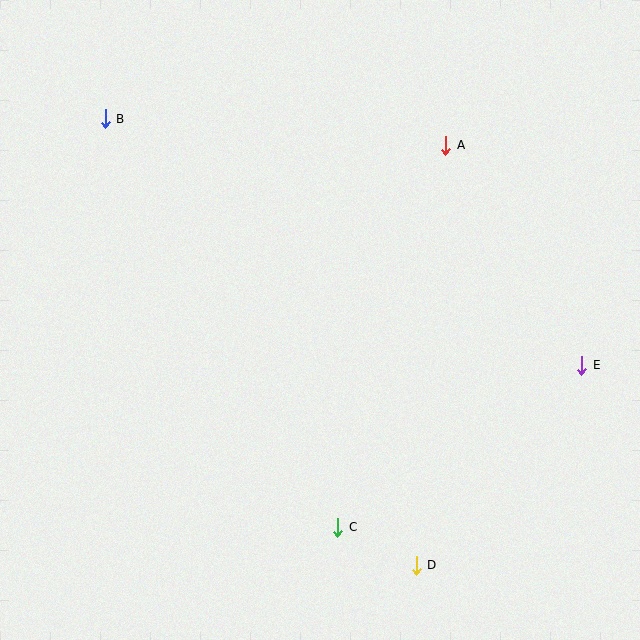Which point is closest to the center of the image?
Point C at (338, 527) is closest to the center.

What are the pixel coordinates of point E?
Point E is at (582, 365).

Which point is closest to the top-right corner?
Point A is closest to the top-right corner.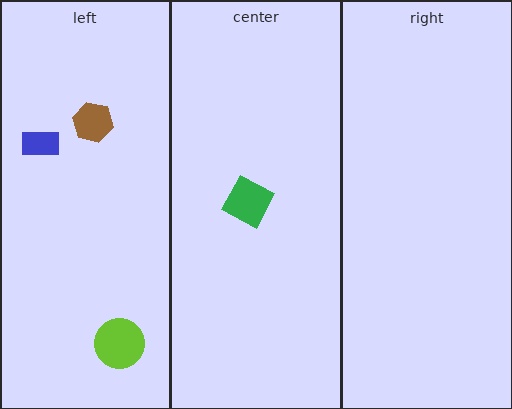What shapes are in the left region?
The brown hexagon, the lime circle, the blue rectangle.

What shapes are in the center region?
The green diamond.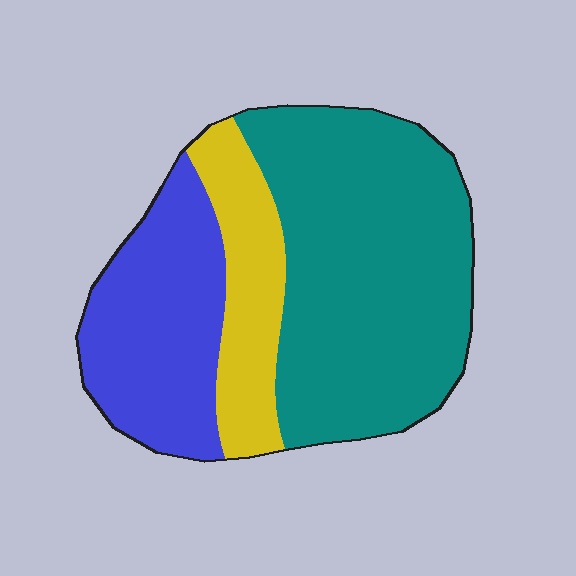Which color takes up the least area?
Yellow, at roughly 20%.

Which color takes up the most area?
Teal, at roughly 55%.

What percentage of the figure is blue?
Blue takes up about one quarter (1/4) of the figure.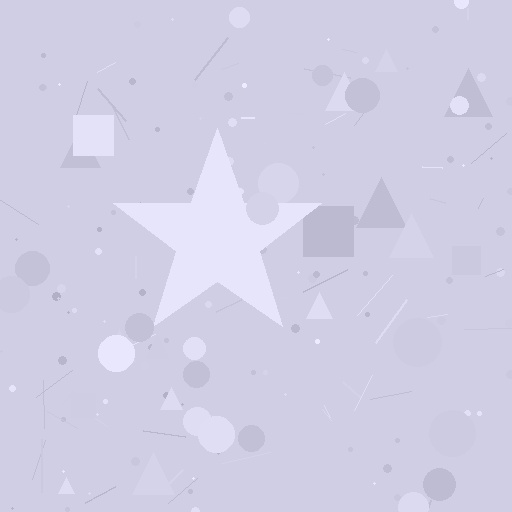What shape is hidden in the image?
A star is hidden in the image.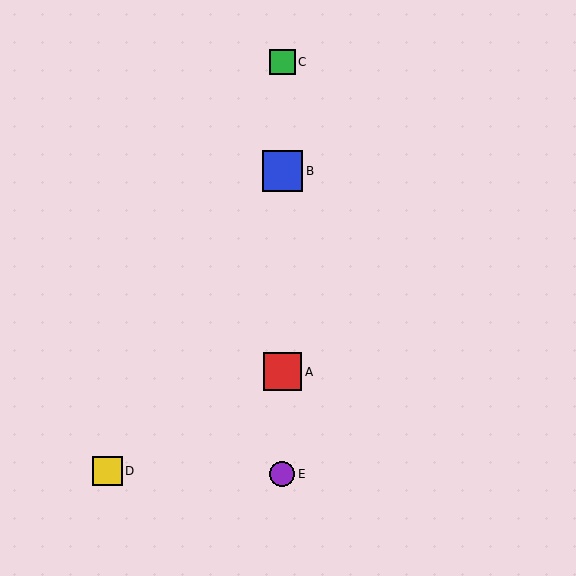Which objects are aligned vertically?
Objects A, B, C, E are aligned vertically.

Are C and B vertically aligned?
Yes, both are at x≈282.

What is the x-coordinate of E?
Object E is at x≈282.